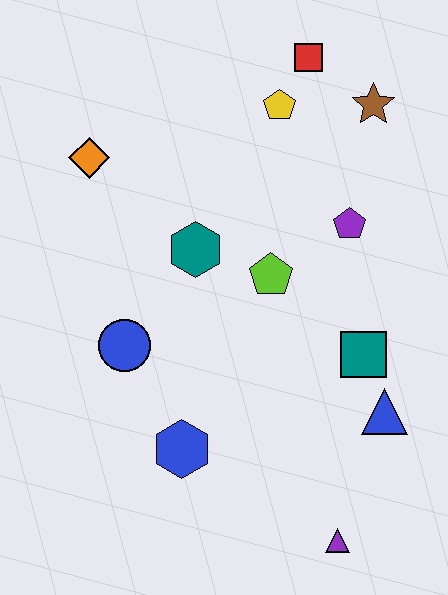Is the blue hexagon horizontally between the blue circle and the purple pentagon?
Yes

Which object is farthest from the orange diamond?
The purple triangle is farthest from the orange diamond.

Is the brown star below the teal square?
No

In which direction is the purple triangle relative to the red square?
The purple triangle is below the red square.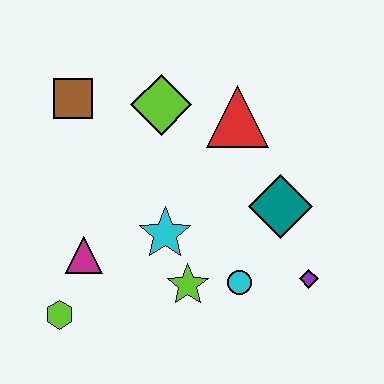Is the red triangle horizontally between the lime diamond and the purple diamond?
Yes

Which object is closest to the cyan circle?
The lime star is closest to the cyan circle.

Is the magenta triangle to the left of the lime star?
Yes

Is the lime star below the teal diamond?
Yes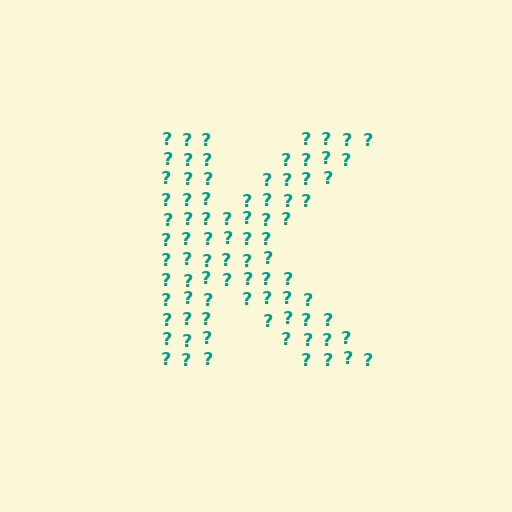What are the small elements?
The small elements are question marks.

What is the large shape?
The large shape is the letter K.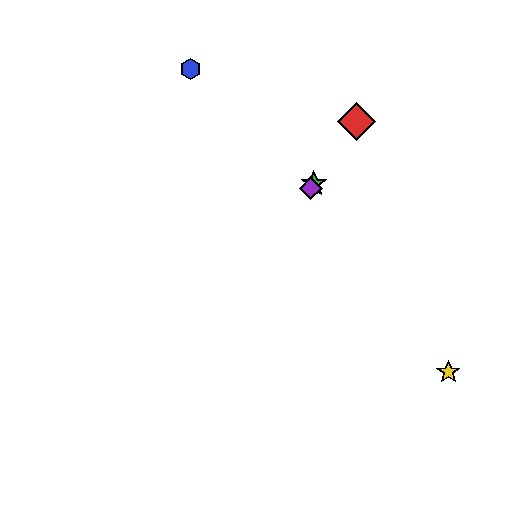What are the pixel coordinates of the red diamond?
The red diamond is at (356, 121).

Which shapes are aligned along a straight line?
The red diamond, the green star, the purple diamond are aligned along a straight line.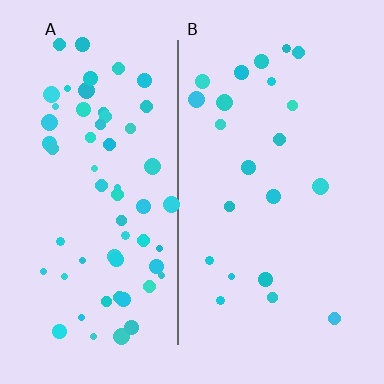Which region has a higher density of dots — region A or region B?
A (the left).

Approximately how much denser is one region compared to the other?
Approximately 2.7× — region A over region B.